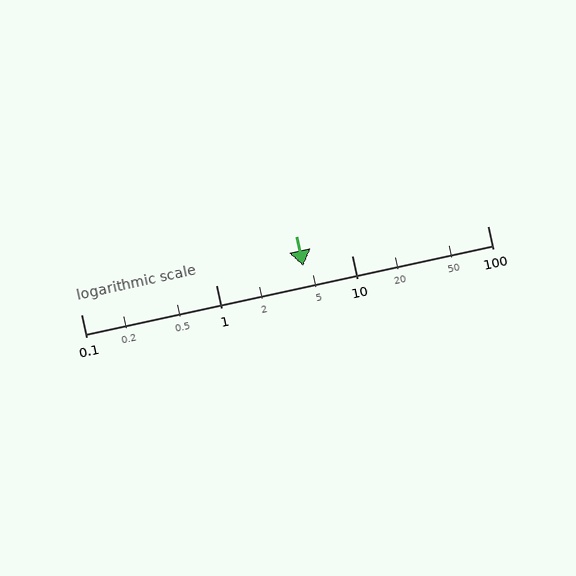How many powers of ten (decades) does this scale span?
The scale spans 3 decades, from 0.1 to 100.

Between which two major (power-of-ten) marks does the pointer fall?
The pointer is between 1 and 10.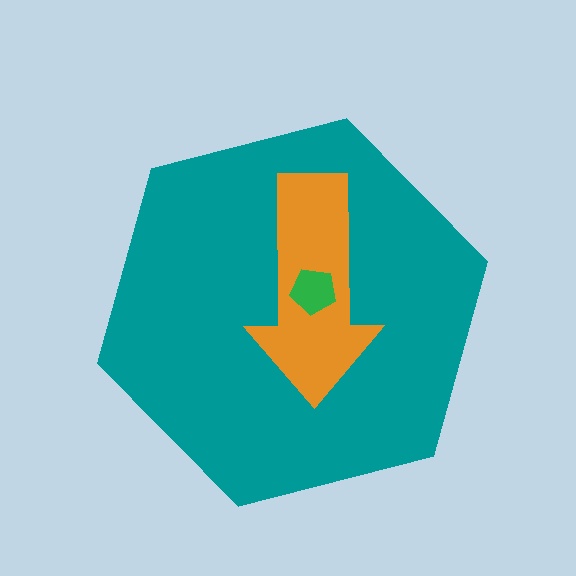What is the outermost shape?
The teal hexagon.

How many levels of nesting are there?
3.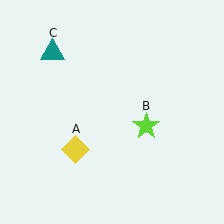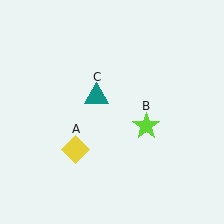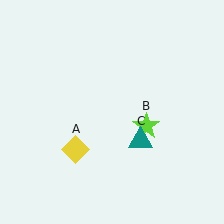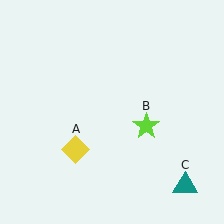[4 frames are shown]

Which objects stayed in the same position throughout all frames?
Yellow diamond (object A) and lime star (object B) remained stationary.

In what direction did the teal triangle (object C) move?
The teal triangle (object C) moved down and to the right.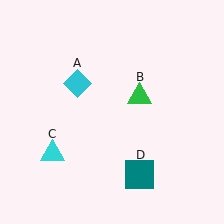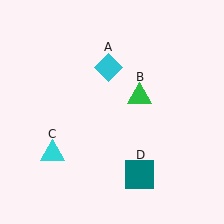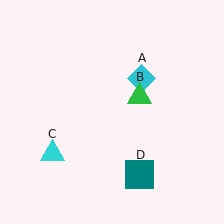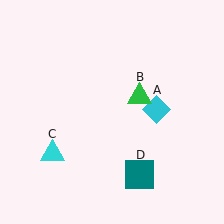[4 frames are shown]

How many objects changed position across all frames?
1 object changed position: cyan diamond (object A).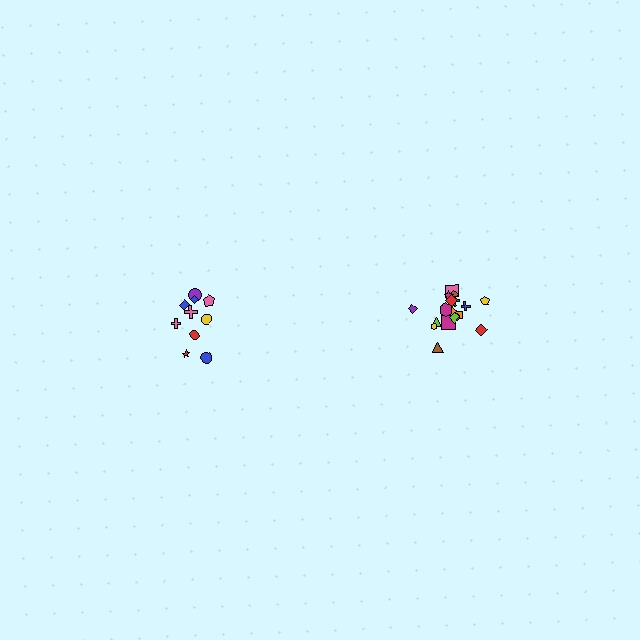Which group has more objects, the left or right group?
The right group.